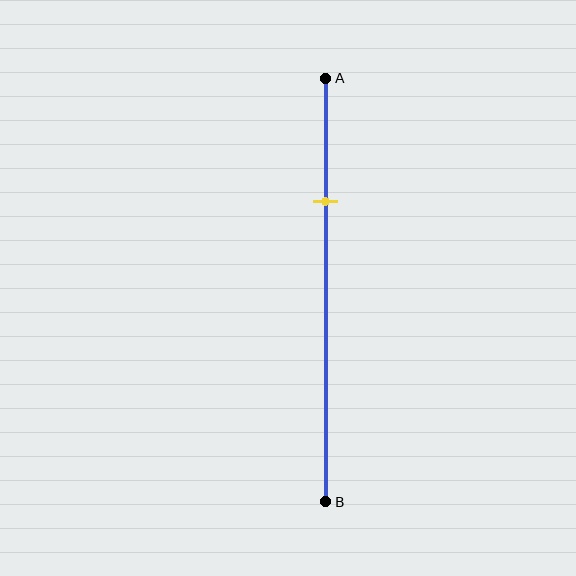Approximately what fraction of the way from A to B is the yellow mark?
The yellow mark is approximately 30% of the way from A to B.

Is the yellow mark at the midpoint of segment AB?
No, the mark is at about 30% from A, not at the 50% midpoint.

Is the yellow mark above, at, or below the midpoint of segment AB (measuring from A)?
The yellow mark is above the midpoint of segment AB.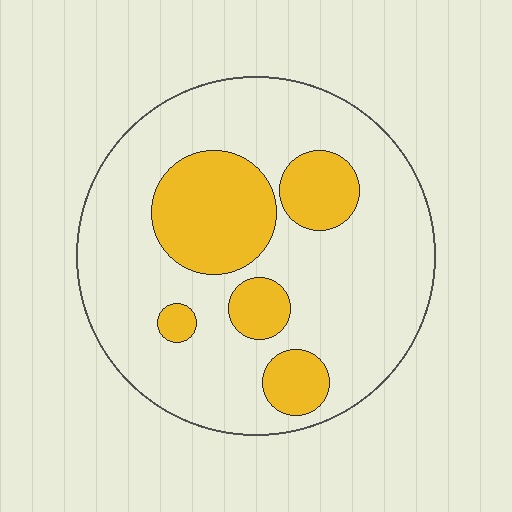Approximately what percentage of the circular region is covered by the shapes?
Approximately 25%.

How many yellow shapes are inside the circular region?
5.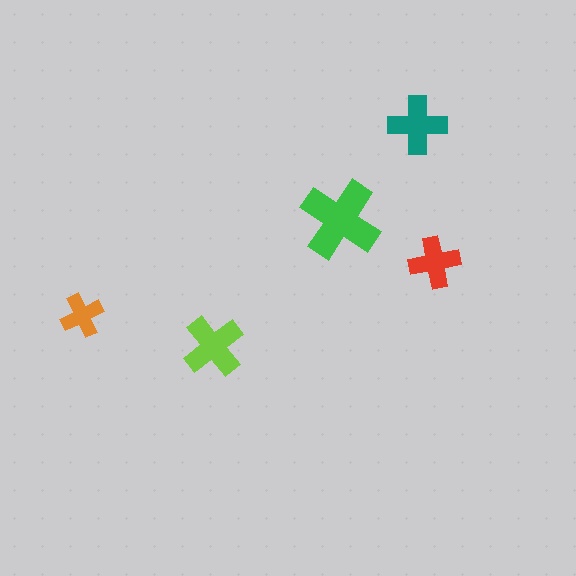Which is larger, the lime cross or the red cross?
The lime one.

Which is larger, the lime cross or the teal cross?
The lime one.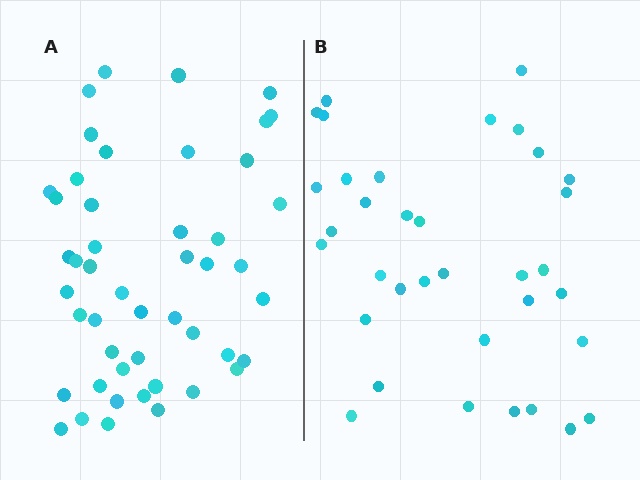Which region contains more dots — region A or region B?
Region A (the left region) has more dots.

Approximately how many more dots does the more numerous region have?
Region A has approximately 15 more dots than region B.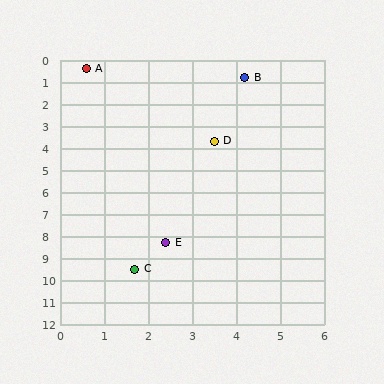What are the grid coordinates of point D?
Point D is at approximately (3.5, 3.7).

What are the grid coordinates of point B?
Point B is at approximately (4.2, 0.8).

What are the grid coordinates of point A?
Point A is at approximately (0.6, 0.4).